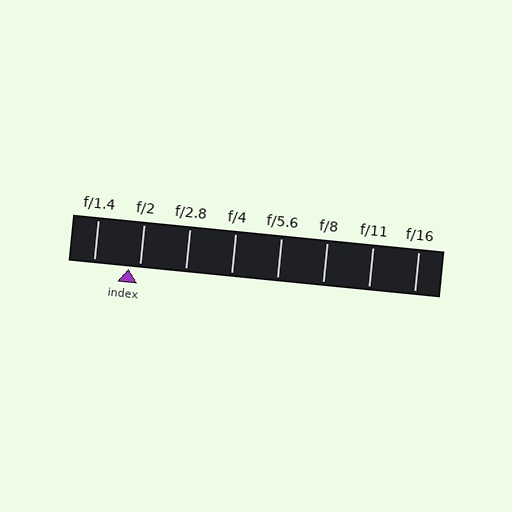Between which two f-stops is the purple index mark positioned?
The index mark is between f/1.4 and f/2.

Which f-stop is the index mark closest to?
The index mark is closest to f/2.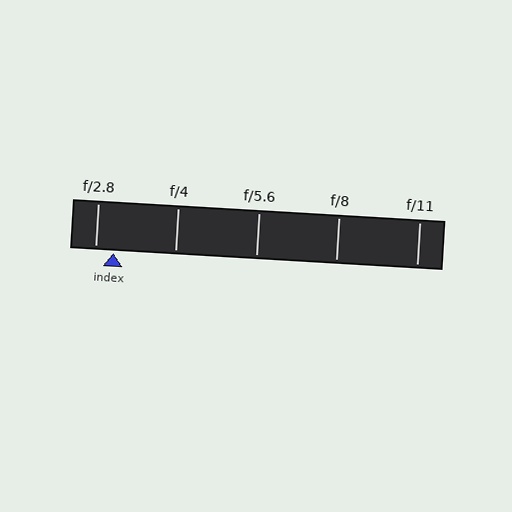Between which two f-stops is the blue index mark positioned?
The index mark is between f/2.8 and f/4.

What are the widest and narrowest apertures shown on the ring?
The widest aperture shown is f/2.8 and the narrowest is f/11.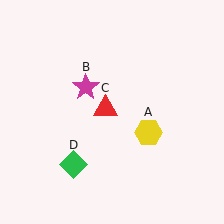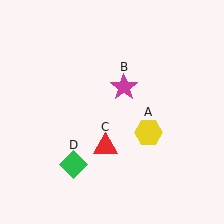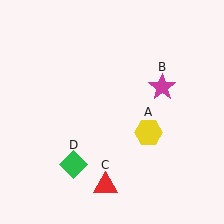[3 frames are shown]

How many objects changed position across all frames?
2 objects changed position: magenta star (object B), red triangle (object C).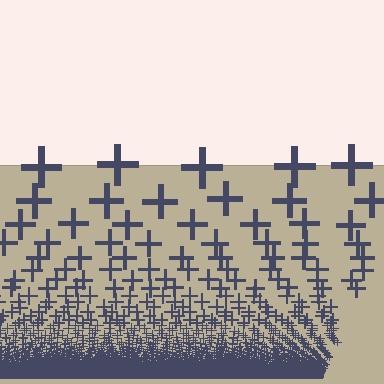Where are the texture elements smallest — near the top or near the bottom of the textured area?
Near the bottom.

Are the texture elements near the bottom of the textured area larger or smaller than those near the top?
Smaller. The gradient is inverted — elements near the bottom are smaller and denser.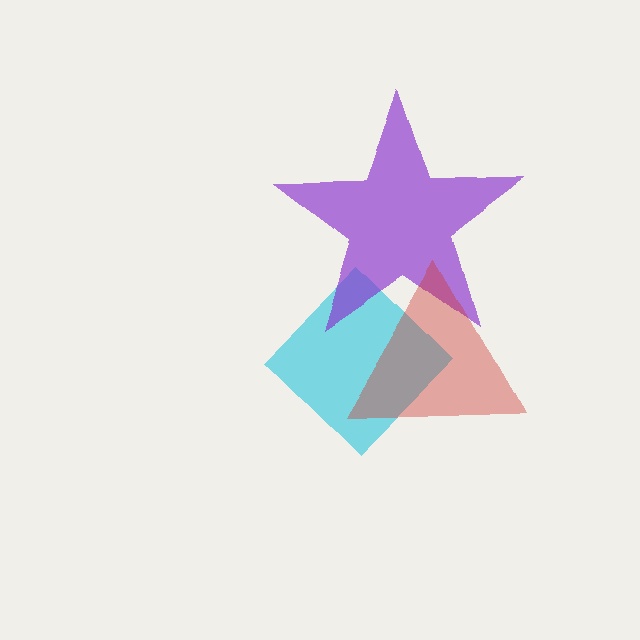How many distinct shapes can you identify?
There are 3 distinct shapes: a cyan diamond, a purple star, a red triangle.